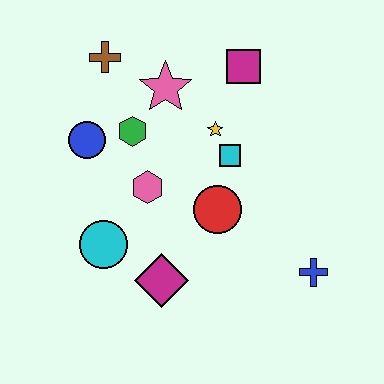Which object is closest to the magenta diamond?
The cyan circle is closest to the magenta diamond.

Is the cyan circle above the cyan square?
No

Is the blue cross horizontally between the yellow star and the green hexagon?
No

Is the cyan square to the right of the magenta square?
No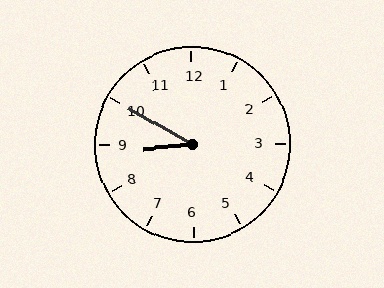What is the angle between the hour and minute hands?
Approximately 35 degrees.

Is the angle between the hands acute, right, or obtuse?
It is acute.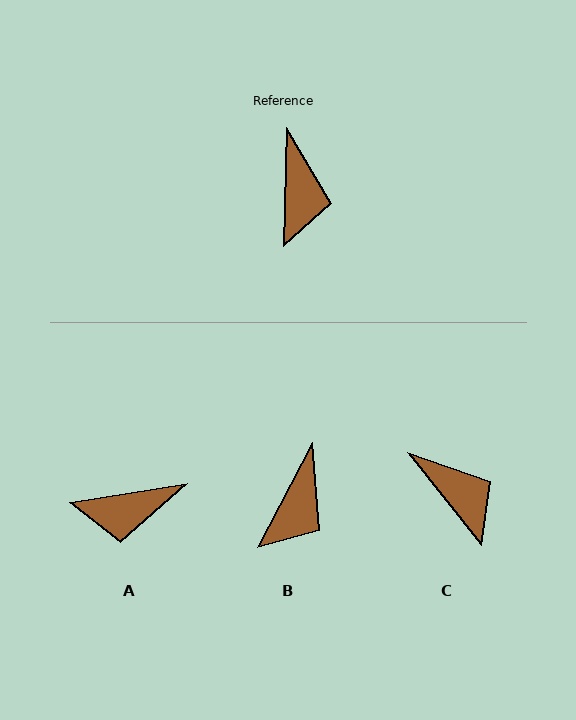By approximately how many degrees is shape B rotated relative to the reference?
Approximately 26 degrees clockwise.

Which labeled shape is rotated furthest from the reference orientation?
A, about 80 degrees away.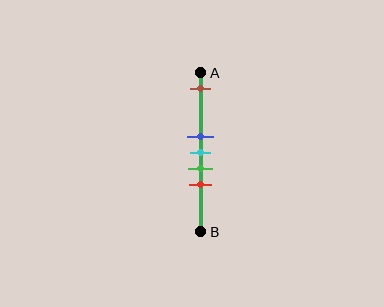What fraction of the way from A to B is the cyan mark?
The cyan mark is approximately 50% (0.5) of the way from A to B.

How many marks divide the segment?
There are 5 marks dividing the segment.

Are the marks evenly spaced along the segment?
No, the marks are not evenly spaced.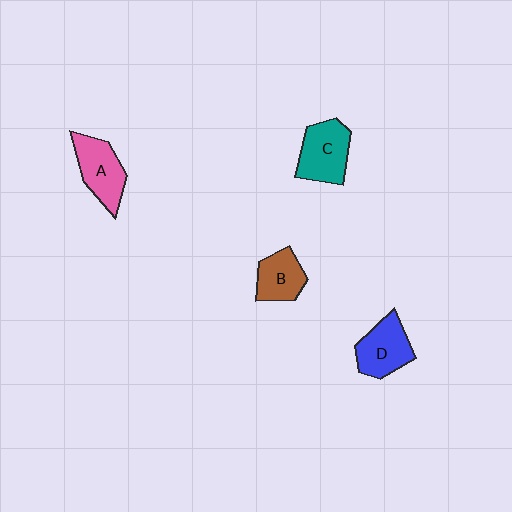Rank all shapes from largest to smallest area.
From largest to smallest: C (teal), A (pink), D (blue), B (brown).